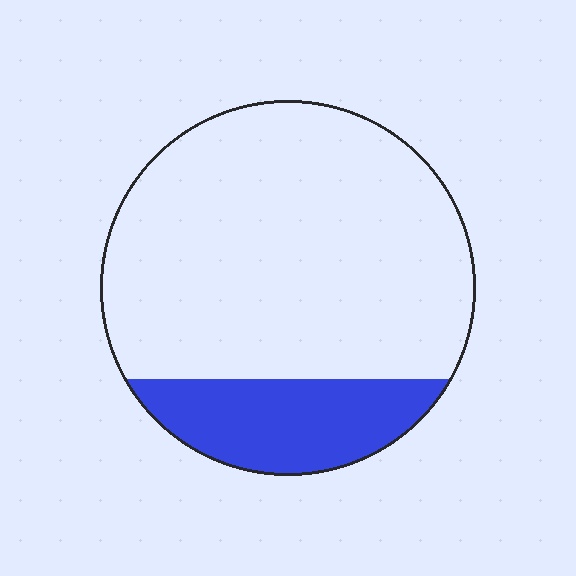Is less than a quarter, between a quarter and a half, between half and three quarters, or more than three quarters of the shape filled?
Less than a quarter.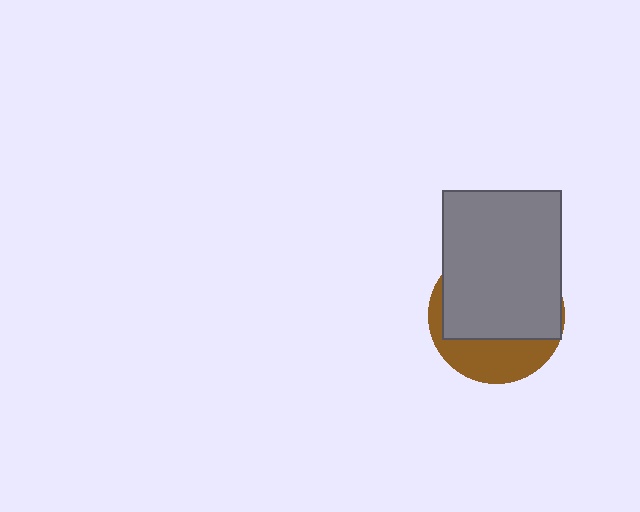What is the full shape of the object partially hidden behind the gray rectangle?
The partially hidden object is a brown circle.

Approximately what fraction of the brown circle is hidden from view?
Roughly 67% of the brown circle is hidden behind the gray rectangle.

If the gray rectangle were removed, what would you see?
You would see the complete brown circle.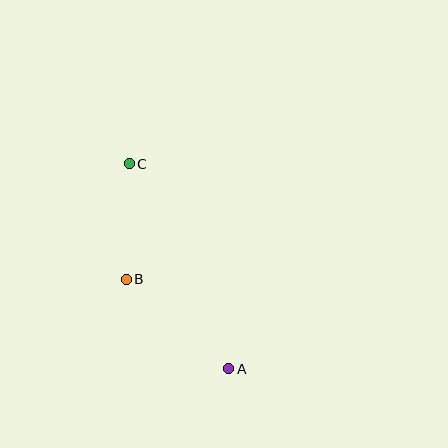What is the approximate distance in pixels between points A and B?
The distance between A and B is approximately 136 pixels.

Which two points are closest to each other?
Points B and C are closest to each other.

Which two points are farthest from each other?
Points A and C are farthest from each other.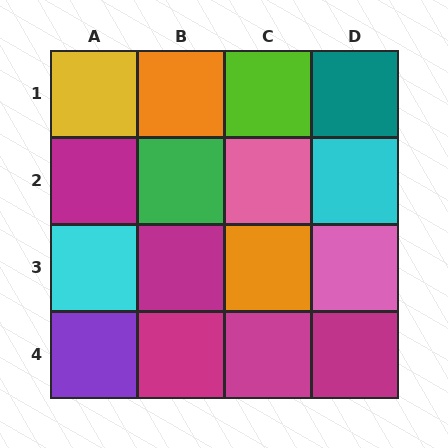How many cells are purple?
1 cell is purple.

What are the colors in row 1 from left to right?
Yellow, orange, lime, teal.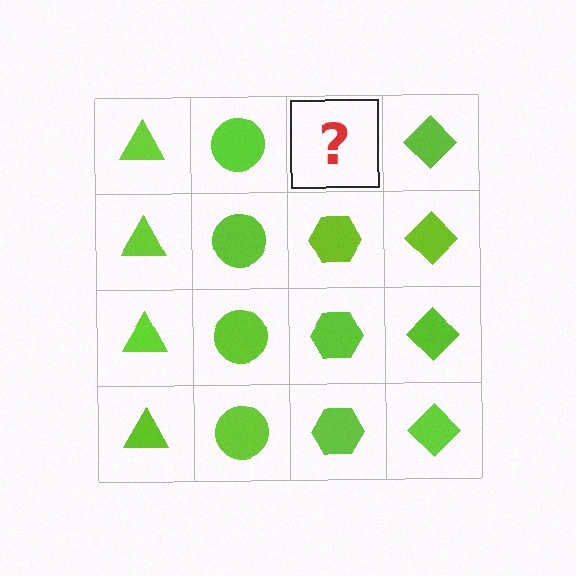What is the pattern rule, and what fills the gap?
The rule is that each column has a consistent shape. The gap should be filled with a lime hexagon.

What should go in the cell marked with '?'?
The missing cell should contain a lime hexagon.